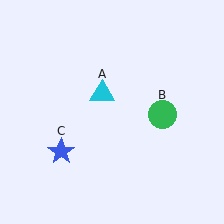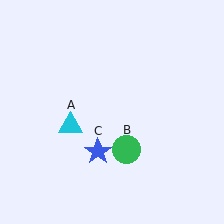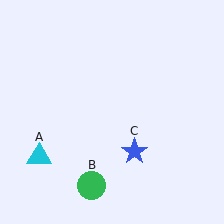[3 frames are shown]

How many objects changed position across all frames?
3 objects changed position: cyan triangle (object A), green circle (object B), blue star (object C).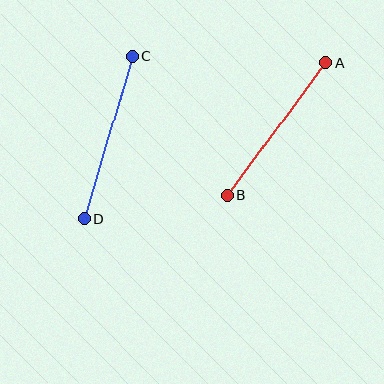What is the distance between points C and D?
The distance is approximately 170 pixels.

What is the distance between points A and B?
The distance is approximately 165 pixels.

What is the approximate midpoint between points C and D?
The midpoint is at approximately (108, 137) pixels.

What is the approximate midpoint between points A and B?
The midpoint is at approximately (277, 129) pixels.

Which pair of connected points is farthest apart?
Points C and D are farthest apart.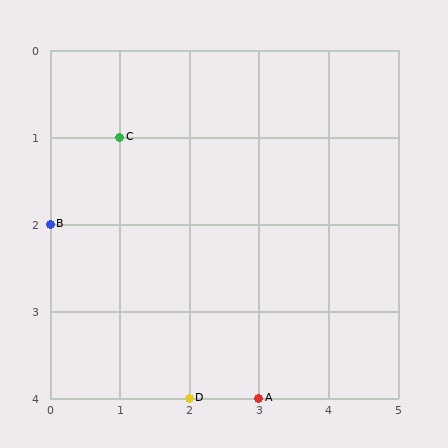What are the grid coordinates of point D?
Point D is at grid coordinates (2, 4).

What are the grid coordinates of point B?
Point B is at grid coordinates (0, 2).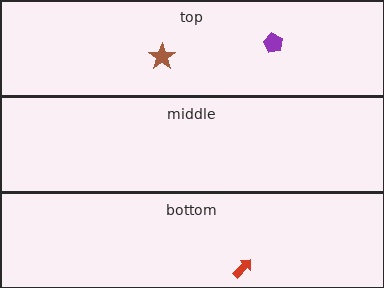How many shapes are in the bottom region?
1.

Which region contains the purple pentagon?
The top region.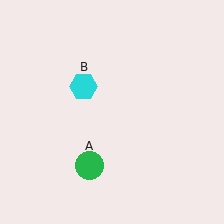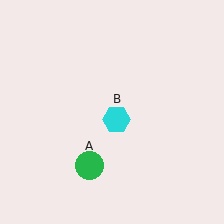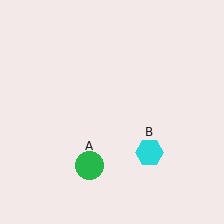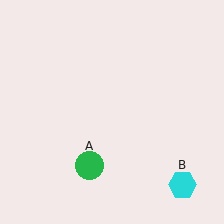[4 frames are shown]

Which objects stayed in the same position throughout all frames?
Green circle (object A) remained stationary.